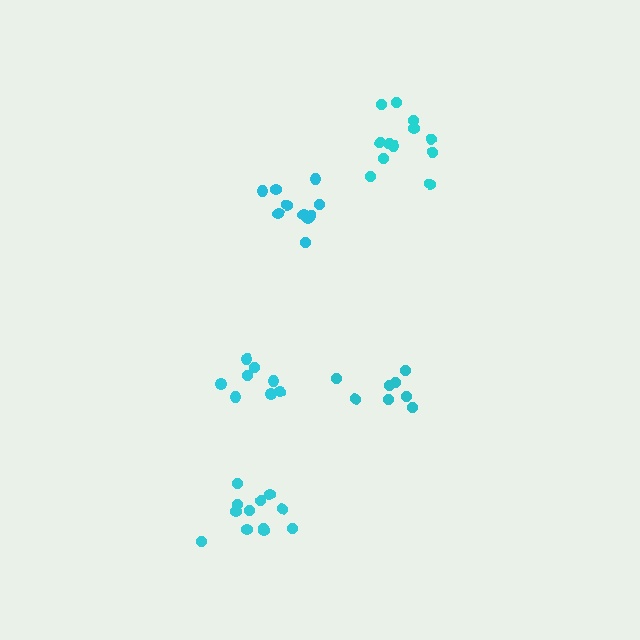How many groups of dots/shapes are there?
There are 5 groups.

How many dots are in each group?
Group 1: 8 dots, Group 2: 8 dots, Group 3: 11 dots, Group 4: 12 dots, Group 5: 12 dots (51 total).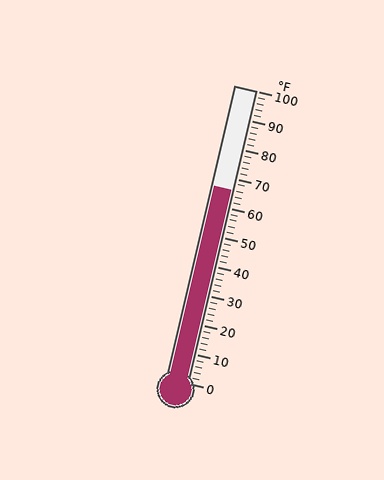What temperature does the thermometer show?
The thermometer shows approximately 66°F.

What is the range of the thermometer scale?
The thermometer scale ranges from 0°F to 100°F.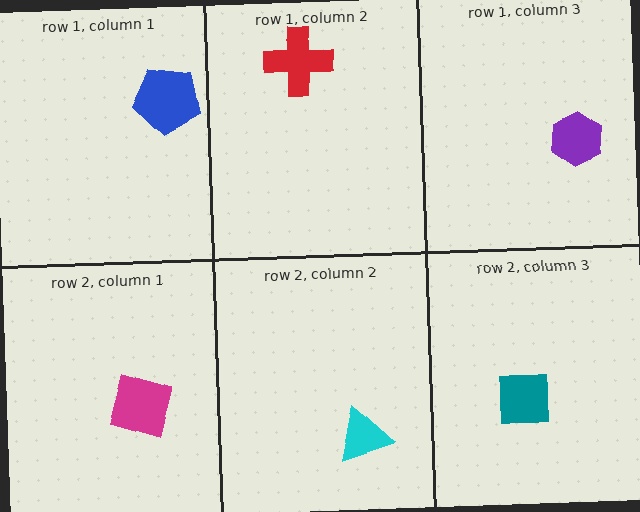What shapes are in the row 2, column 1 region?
The magenta diamond.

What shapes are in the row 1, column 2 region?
The red cross.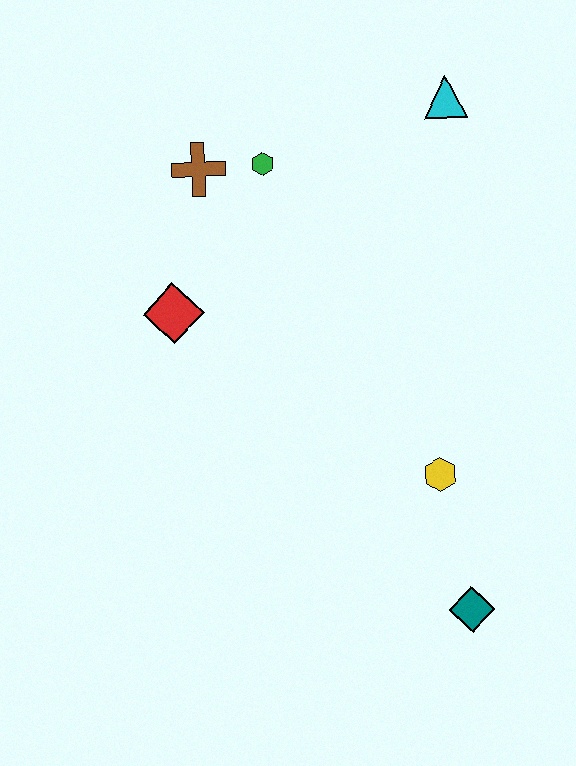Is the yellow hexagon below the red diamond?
Yes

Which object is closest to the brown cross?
The green hexagon is closest to the brown cross.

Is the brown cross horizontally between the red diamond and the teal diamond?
Yes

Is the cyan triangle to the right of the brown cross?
Yes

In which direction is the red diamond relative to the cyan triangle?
The red diamond is to the left of the cyan triangle.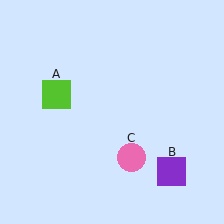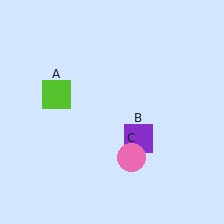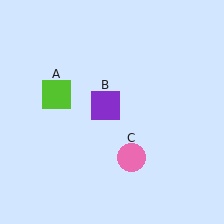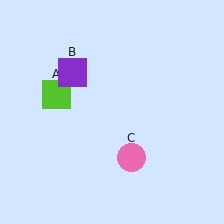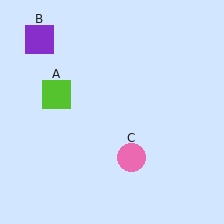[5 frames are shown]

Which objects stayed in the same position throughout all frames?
Lime square (object A) and pink circle (object C) remained stationary.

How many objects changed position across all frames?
1 object changed position: purple square (object B).